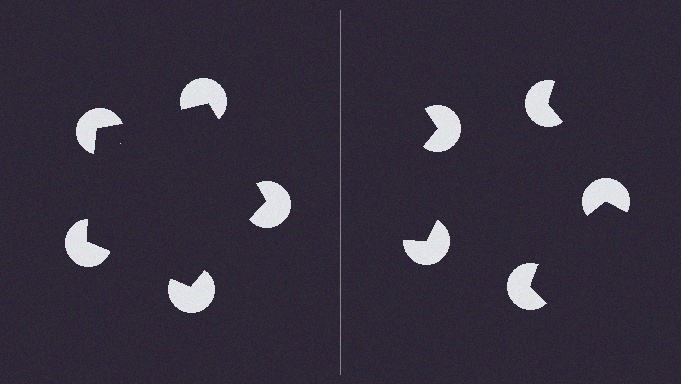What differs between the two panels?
The pac-man discs are positioned identically on both sides; only the wedge orientations differ. On the left they align to a pentagon; on the right they are misaligned.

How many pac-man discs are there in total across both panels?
10 — 5 on each side.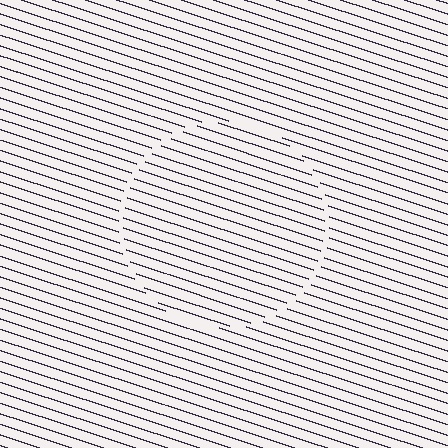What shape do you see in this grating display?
An illusory circle. The interior of the shape contains the same grating, shifted by half a period — the contour is defined by the phase discontinuity where line-ends from the inner and outer gratings abut.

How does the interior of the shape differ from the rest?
The interior of the shape contains the same grating, shifted by half a period — the contour is defined by the phase discontinuity where line-ends from the inner and outer gratings abut.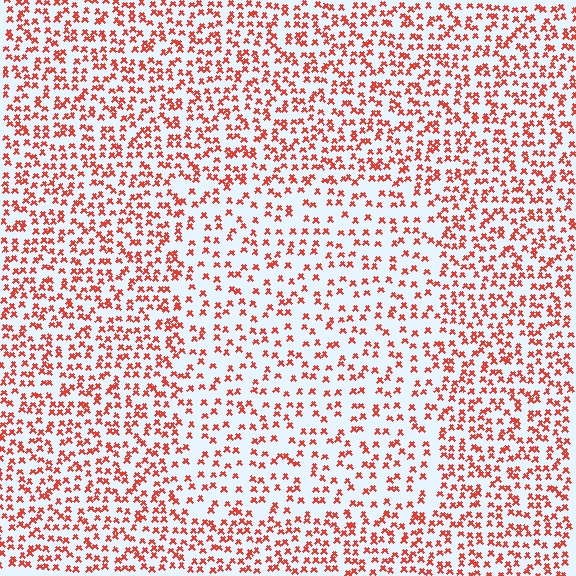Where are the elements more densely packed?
The elements are more densely packed outside the rectangle boundary.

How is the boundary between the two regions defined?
The boundary is defined by a change in element density (approximately 1.7x ratio). All elements are the same color, size, and shape.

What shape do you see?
I see a rectangle.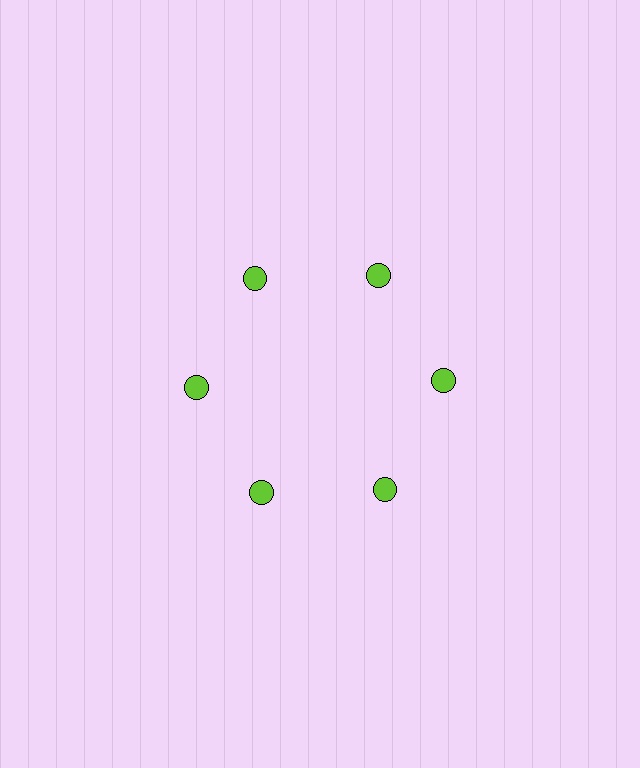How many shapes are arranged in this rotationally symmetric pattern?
There are 6 shapes, arranged in 6 groups of 1.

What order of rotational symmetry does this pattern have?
This pattern has 6-fold rotational symmetry.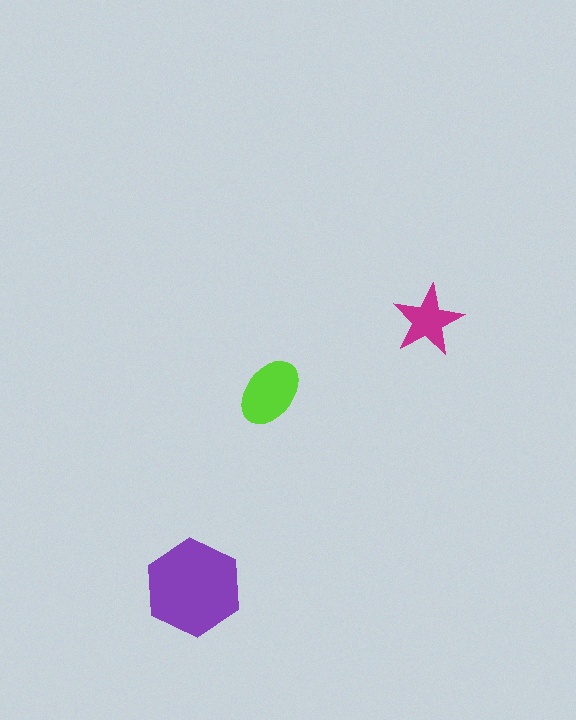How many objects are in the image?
There are 3 objects in the image.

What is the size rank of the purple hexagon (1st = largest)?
1st.